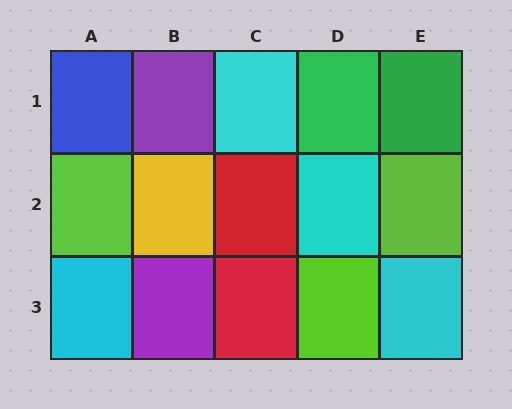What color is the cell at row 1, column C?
Cyan.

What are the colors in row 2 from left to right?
Lime, yellow, red, cyan, lime.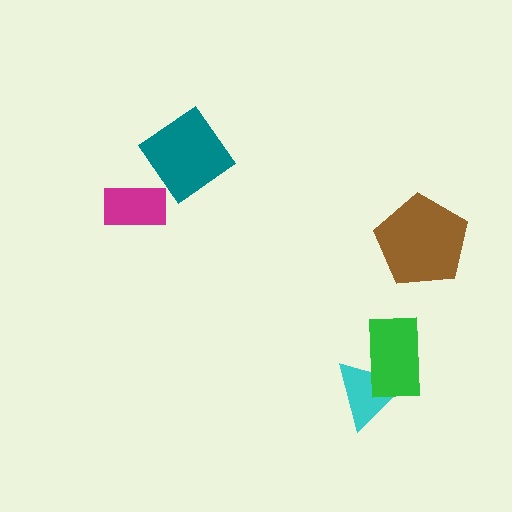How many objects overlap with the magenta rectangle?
0 objects overlap with the magenta rectangle.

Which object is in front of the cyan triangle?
The green rectangle is in front of the cyan triangle.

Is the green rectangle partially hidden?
No, no other shape covers it.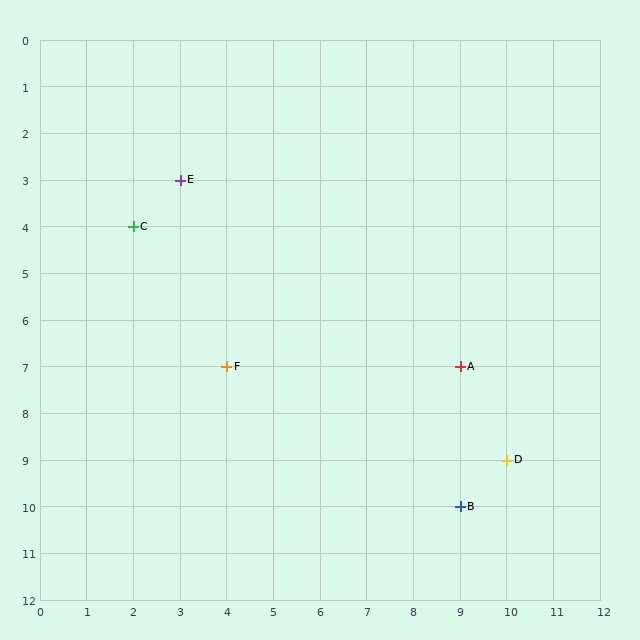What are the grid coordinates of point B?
Point B is at grid coordinates (9, 10).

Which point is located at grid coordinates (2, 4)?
Point C is at (2, 4).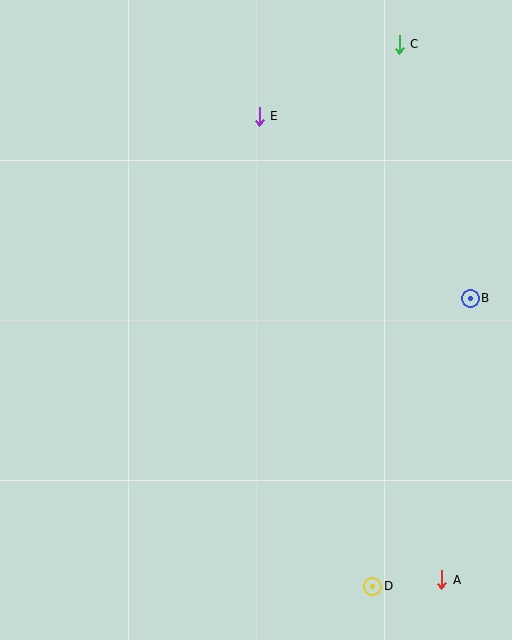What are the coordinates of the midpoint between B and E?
The midpoint between B and E is at (365, 207).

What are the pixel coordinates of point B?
Point B is at (470, 298).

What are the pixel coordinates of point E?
Point E is at (259, 116).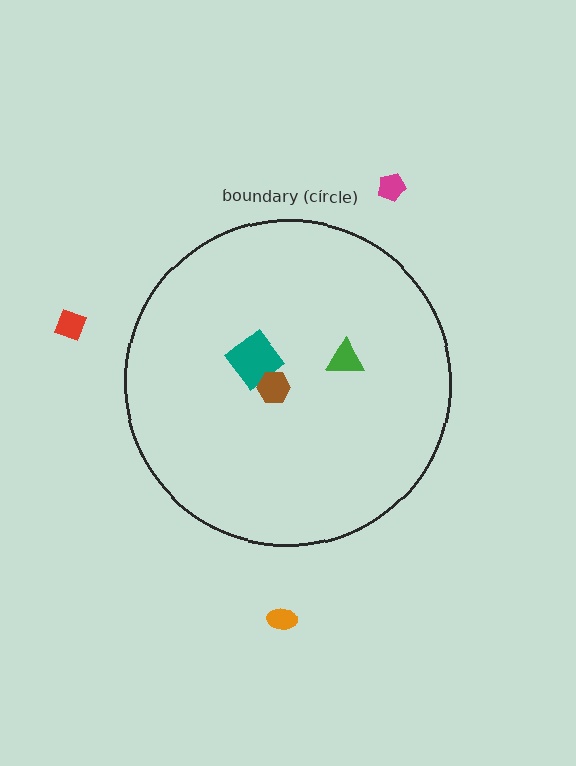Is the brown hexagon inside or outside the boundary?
Inside.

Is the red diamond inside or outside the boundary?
Outside.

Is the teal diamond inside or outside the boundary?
Inside.